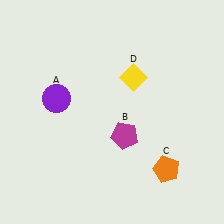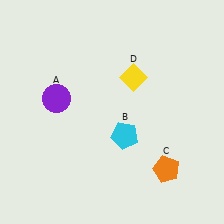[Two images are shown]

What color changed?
The pentagon (B) changed from magenta in Image 1 to cyan in Image 2.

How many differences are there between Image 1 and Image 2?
There is 1 difference between the two images.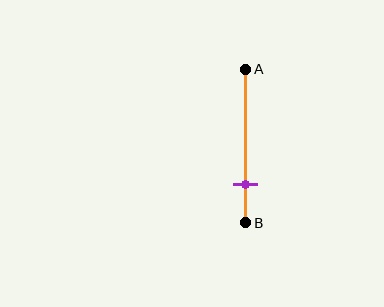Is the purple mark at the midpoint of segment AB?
No, the mark is at about 75% from A, not at the 50% midpoint.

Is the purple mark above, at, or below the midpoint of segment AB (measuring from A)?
The purple mark is below the midpoint of segment AB.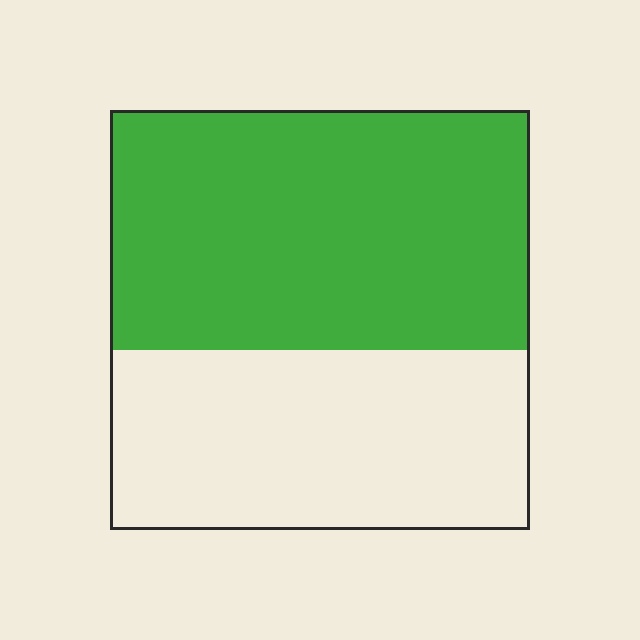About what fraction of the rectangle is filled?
About three fifths (3/5).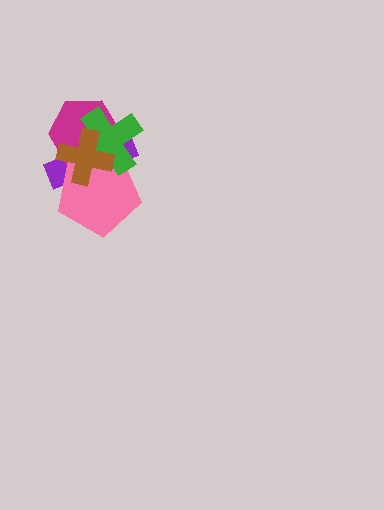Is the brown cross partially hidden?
No, no other shape covers it.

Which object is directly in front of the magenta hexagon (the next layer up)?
The pink pentagon is directly in front of the magenta hexagon.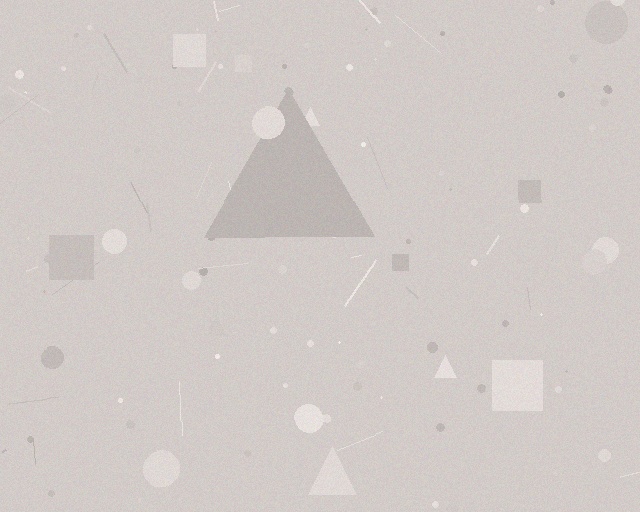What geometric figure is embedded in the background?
A triangle is embedded in the background.